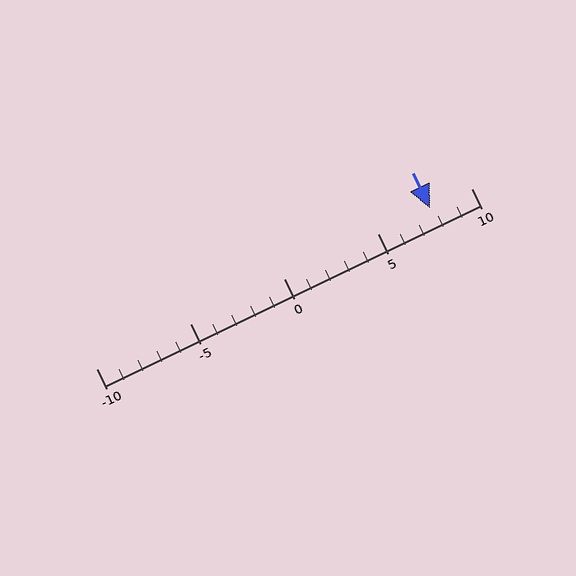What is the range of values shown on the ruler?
The ruler shows values from -10 to 10.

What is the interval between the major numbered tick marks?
The major tick marks are spaced 5 units apart.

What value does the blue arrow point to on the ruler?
The blue arrow points to approximately 8.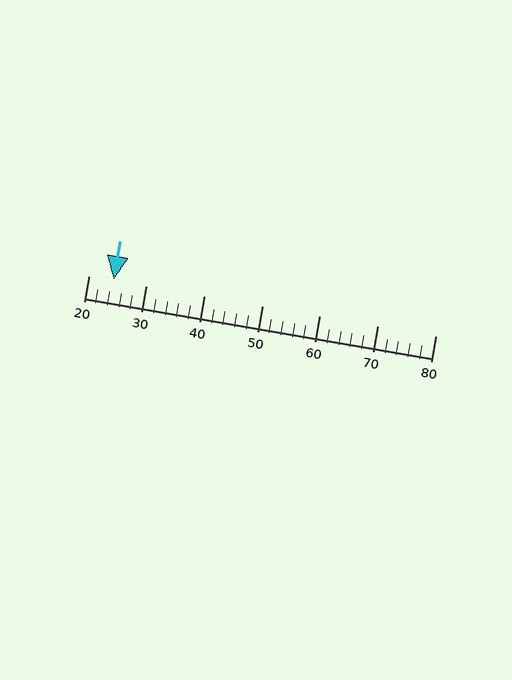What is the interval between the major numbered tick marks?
The major tick marks are spaced 10 units apart.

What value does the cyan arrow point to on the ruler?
The cyan arrow points to approximately 24.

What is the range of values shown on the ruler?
The ruler shows values from 20 to 80.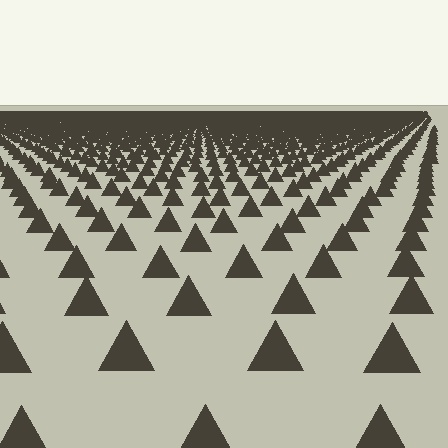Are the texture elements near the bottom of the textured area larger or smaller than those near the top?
Larger. Near the bottom, elements are closer to the viewer and appear at a bigger on-screen size.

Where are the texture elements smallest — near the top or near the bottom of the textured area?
Near the top.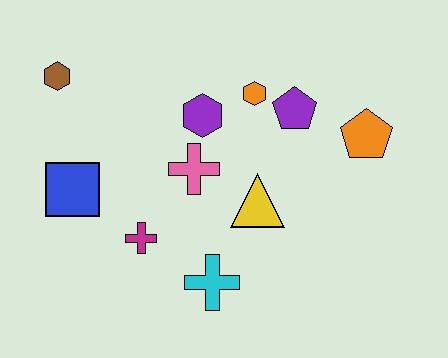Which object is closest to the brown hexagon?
The blue square is closest to the brown hexagon.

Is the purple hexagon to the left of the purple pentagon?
Yes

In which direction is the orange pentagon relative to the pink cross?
The orange pentagon is to the right of the pink cross.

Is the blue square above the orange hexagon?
No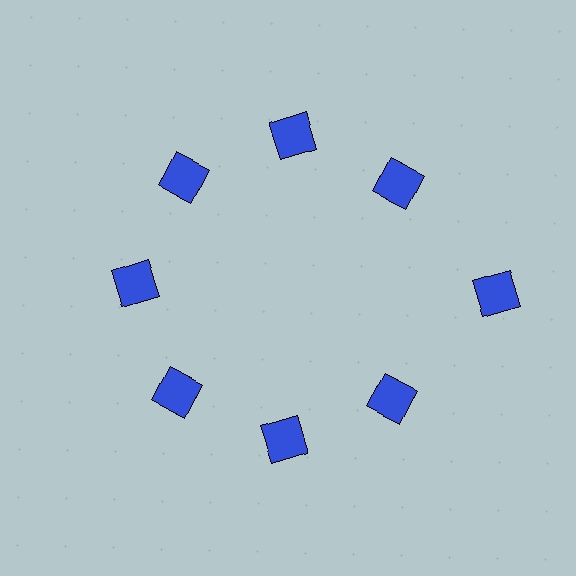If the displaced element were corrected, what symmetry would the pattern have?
It would have 8-fold rotational symmetry — the pattern would map onto itself every 45 degrees.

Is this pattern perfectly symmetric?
No. The 8 blue squares are arranged in a ring, but one element near the 3 o'clock position is pushed outward from the center, breaking the 8-fold rotational symmetry.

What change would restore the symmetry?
The symmetry would be restored by moving it inward, back onto the ring so that all 8 squares sit at equal angles and equal distance from the center.